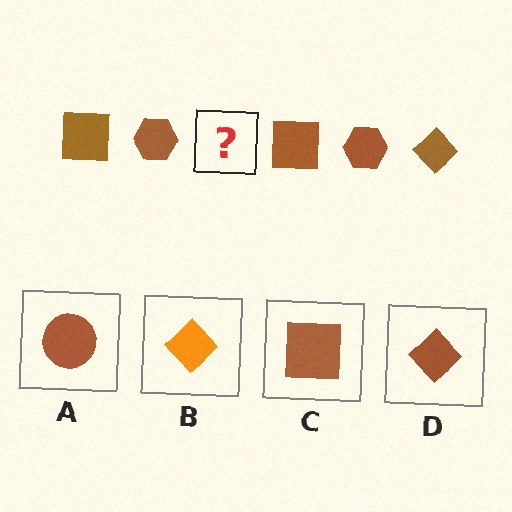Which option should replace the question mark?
Option D.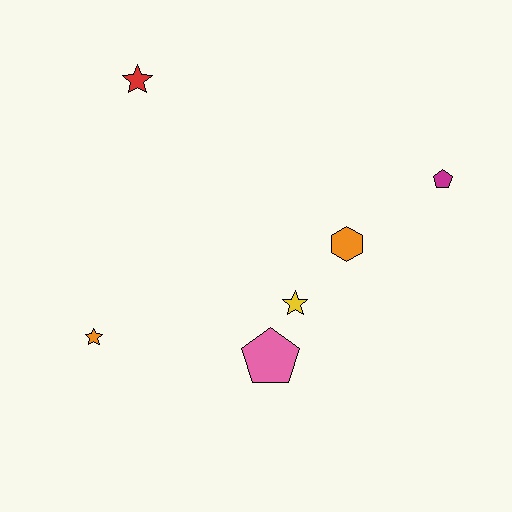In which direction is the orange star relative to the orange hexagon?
The orange star is to the left of the orange hexagon.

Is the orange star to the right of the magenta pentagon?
No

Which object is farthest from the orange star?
The magenta pentagon is farthest from the orange star.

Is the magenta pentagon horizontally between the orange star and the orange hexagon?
No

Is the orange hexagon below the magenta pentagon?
Yes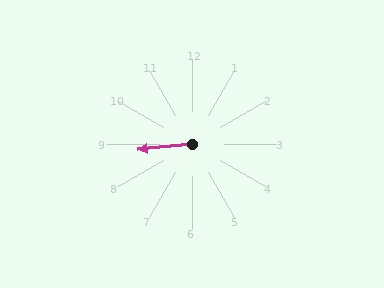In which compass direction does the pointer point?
West.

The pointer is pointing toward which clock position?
Roughly 9 o'clock.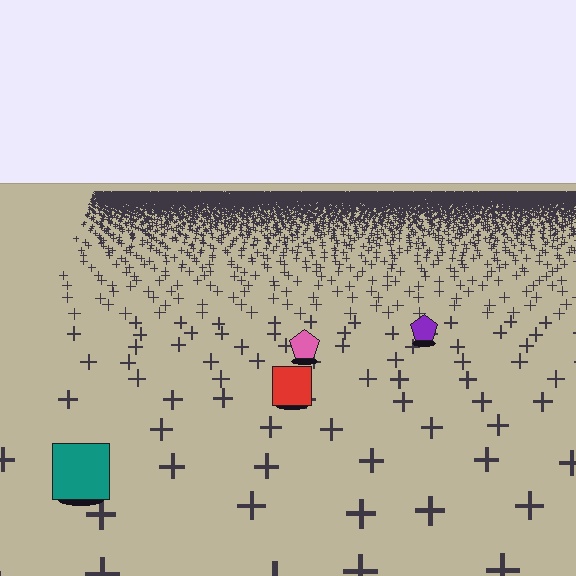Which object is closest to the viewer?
The teal square is closest. The texture marks near it are larger and more spread out.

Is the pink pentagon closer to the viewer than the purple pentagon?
Yes. The pink pentagon is closer — you can tell from the texture gradient: the ground texture is coarser near it.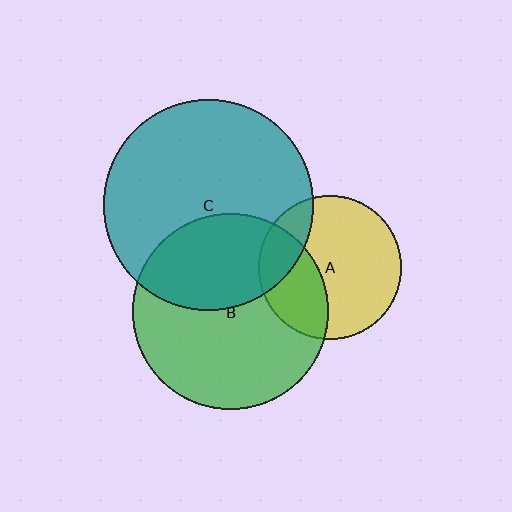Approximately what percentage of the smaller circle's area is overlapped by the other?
Approximately 20%.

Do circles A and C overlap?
Yes.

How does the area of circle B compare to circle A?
Approximately 1.9 times.